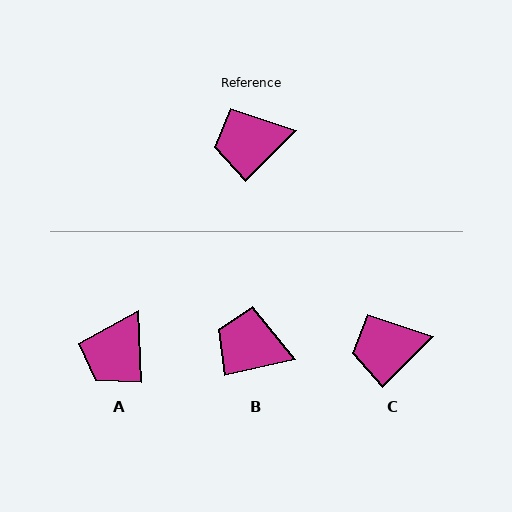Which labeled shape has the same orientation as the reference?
C.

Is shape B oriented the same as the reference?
No, it is off by about 33 degrees.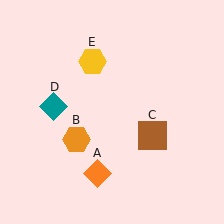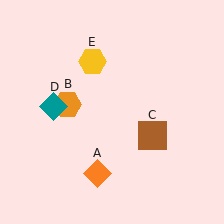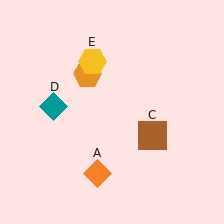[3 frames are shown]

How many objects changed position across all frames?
1 object changed position: orange hexagon (object B).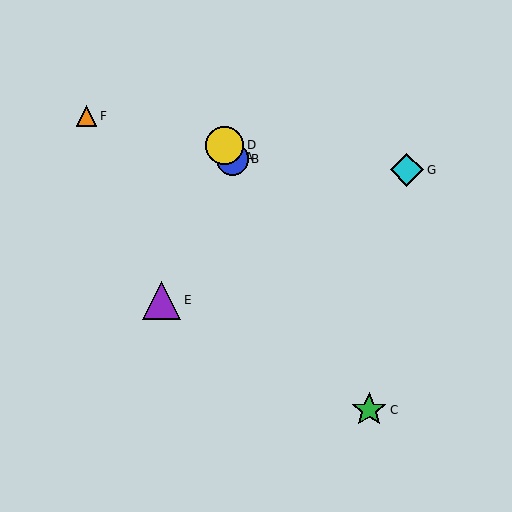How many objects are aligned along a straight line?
4 objects (A, B, C, D) are aligned along a straight line.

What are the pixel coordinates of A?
Object A is at (231, 157).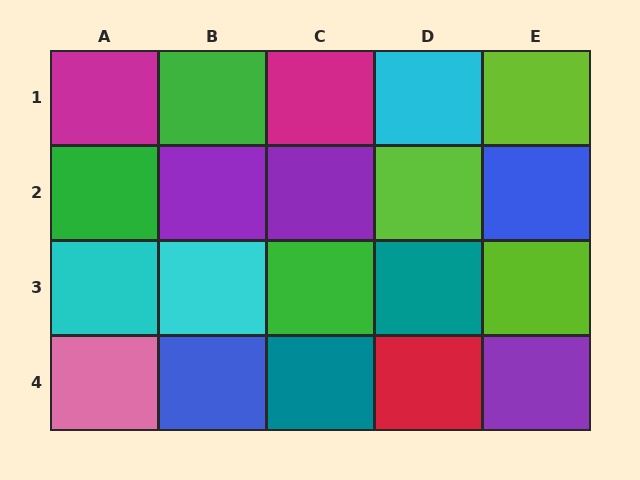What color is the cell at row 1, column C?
Magenta.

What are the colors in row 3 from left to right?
Cyan, cyan, green, teal, lime.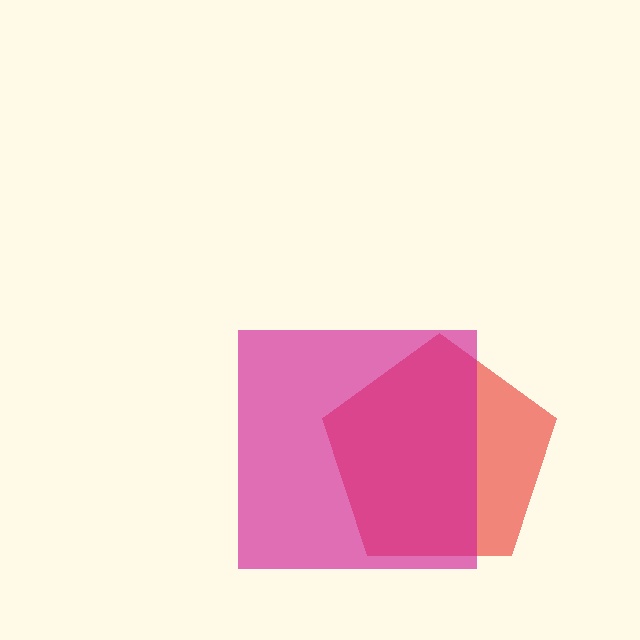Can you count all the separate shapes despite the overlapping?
Yes, there are 2 separate shapes.